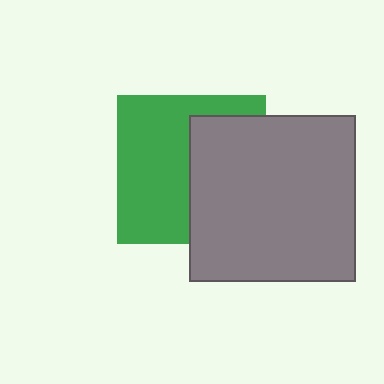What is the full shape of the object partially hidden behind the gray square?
The partially hidden object is a green square.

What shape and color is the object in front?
The object in front is a gray square.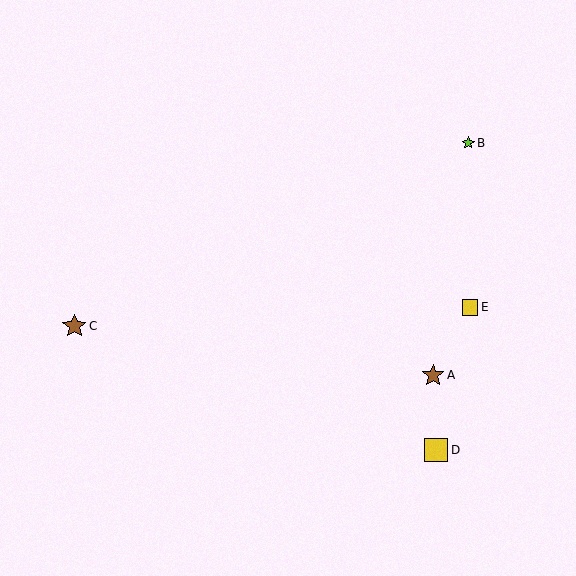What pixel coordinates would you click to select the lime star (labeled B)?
Click at (468, 143) to select the lime star B.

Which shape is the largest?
The brown star (labeled C) is the largest.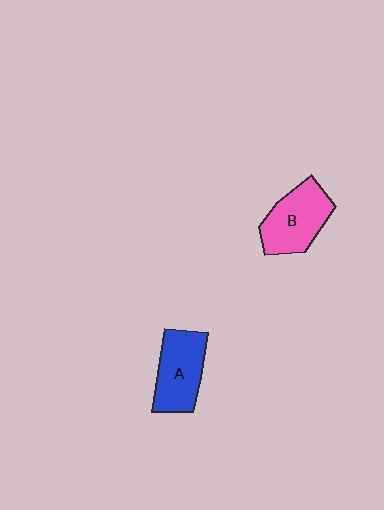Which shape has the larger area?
Shape B (pink).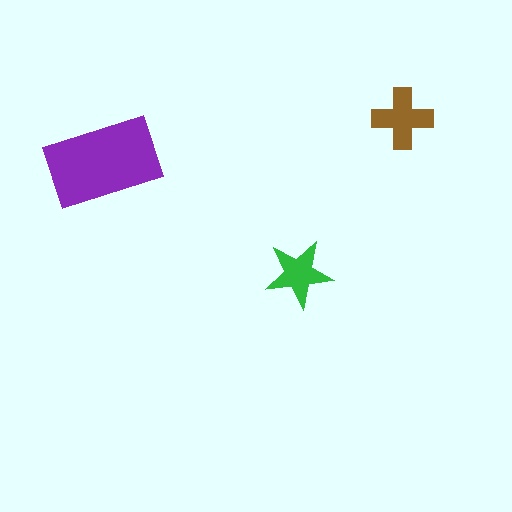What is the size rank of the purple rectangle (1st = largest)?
1st.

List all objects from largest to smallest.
The purple rectangle, the brown cross, the green star.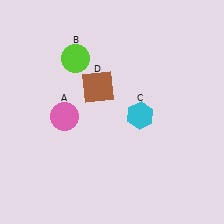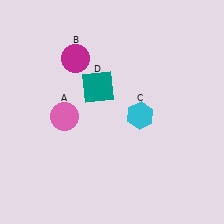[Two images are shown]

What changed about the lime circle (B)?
In Image 1, B is lime. In Image 2, it changed to magenta.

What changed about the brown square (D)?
In Image 1, D is brown. In Image 2, it changed to teal.